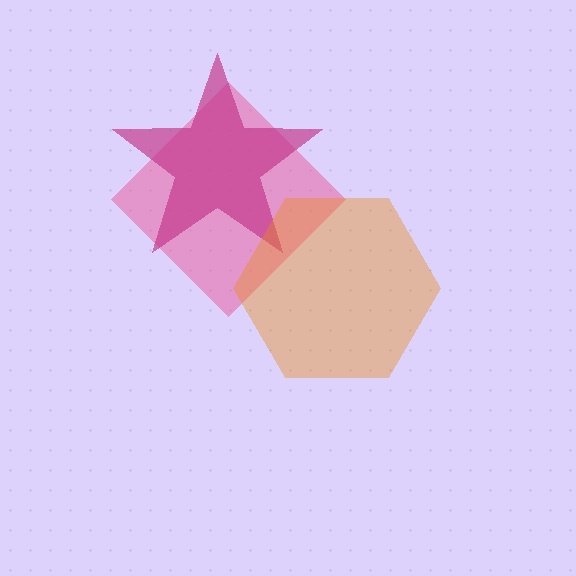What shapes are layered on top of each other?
The layered shapes are: a pink diamond, a magenta star, an orange hexagon.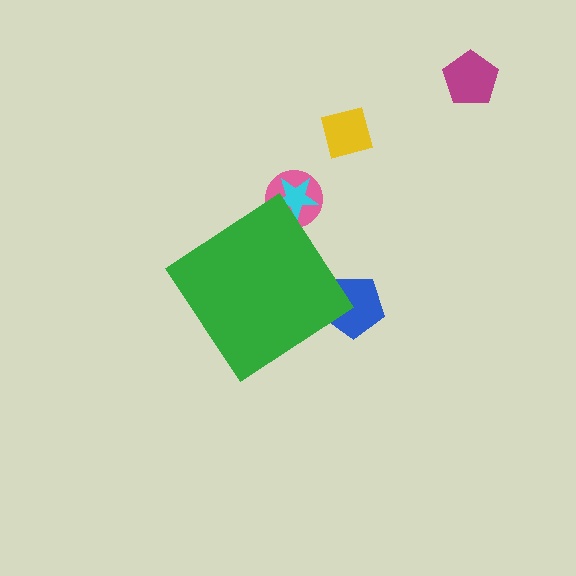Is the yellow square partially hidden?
No, the yellow square is fully visible.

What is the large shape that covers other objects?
A green diamond.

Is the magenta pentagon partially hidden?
No, the magenta pentagon is fully visible.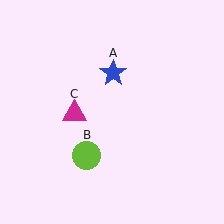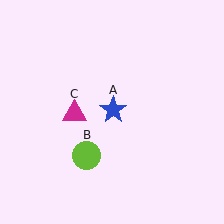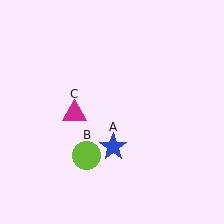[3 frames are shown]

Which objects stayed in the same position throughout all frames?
Lime circle (object B) and magenta triangle (object C) remained stationary.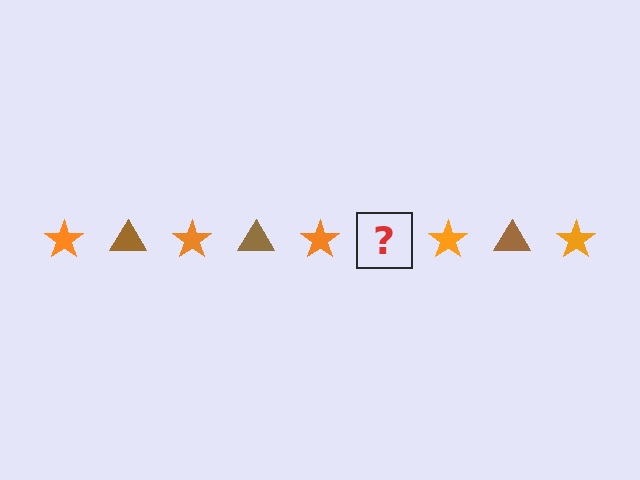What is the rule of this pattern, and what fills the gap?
The rule is that the pattern alternates between orange star and brown triangle. The gap should be filled with a brown triangle.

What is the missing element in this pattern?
The missing element is a brown triangle.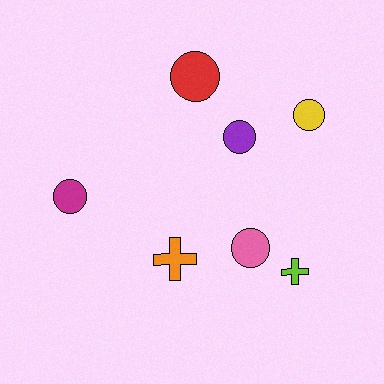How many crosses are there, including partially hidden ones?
There are 2 crosses.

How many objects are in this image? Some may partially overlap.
There are 7 objects.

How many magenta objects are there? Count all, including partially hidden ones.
There is 1 magenta object.